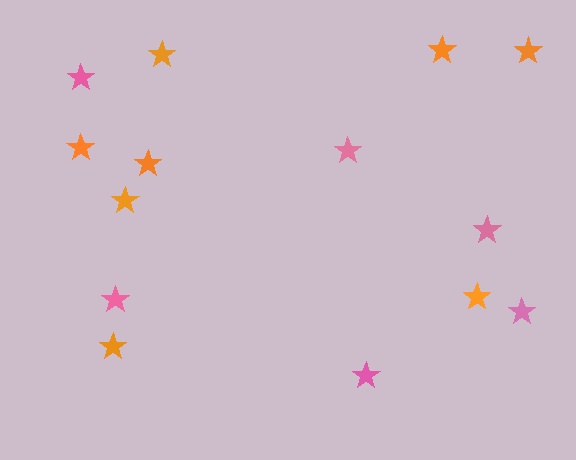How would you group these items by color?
There are 2 groups: one group of orange stars (8) and one group of pink stars (6).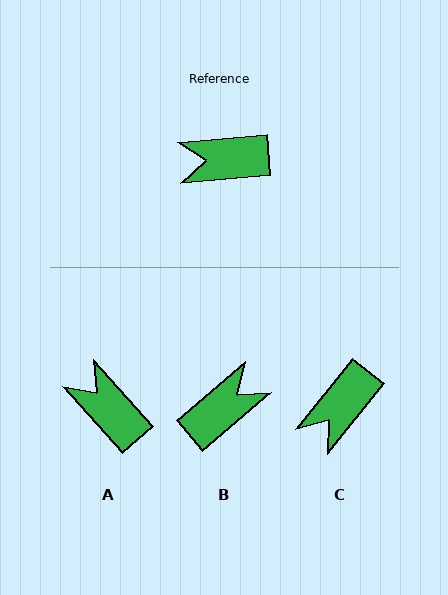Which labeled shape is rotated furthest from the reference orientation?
B, about 145 degrees away.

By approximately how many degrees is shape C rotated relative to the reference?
Approximately 46 degrees counter-clockwise.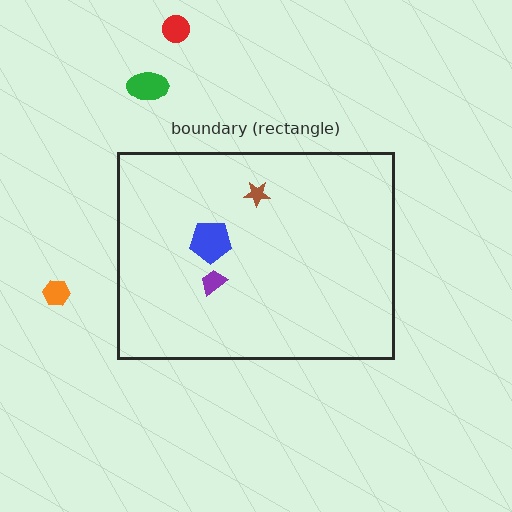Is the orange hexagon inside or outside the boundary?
Outside.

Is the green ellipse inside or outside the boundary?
Outside.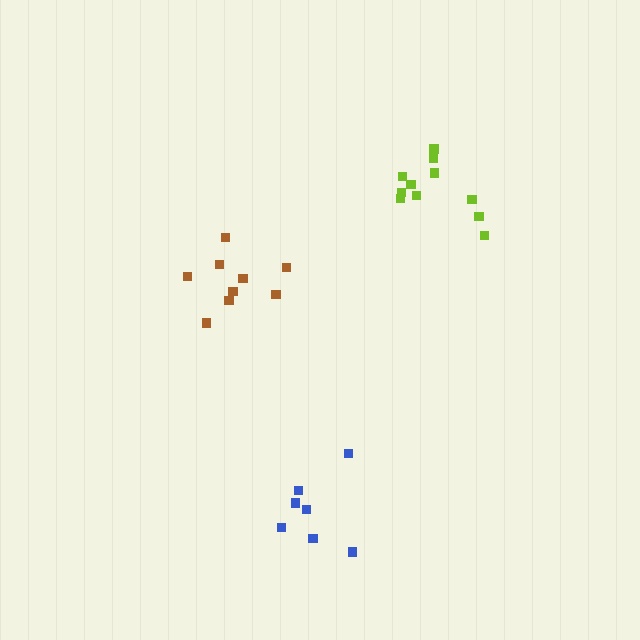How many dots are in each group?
Group 1: 11 dots, Group 2: 7 dots, Group 3: 9 dots (27 total).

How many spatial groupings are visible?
There are 3 spatial groupings.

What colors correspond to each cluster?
The clusters are colored: lime, blue, brown.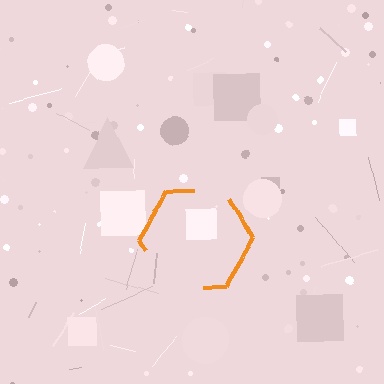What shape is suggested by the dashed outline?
The dashed outline suggests a hexagon.